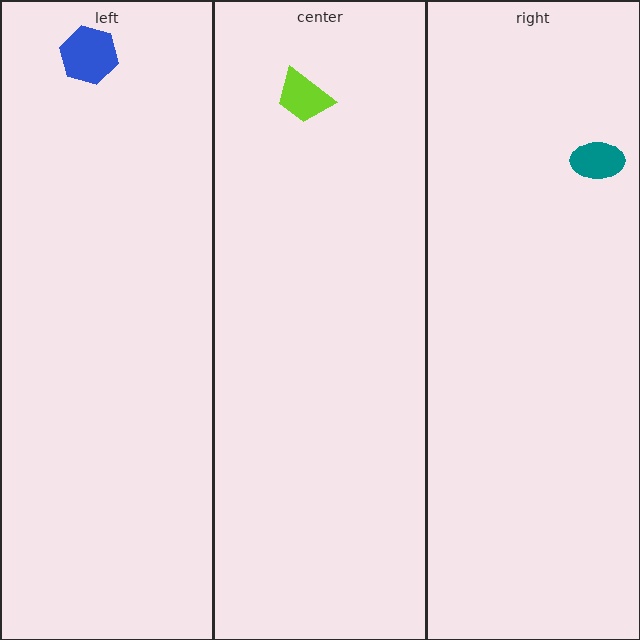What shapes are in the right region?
The teal ellipse.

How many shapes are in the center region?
1.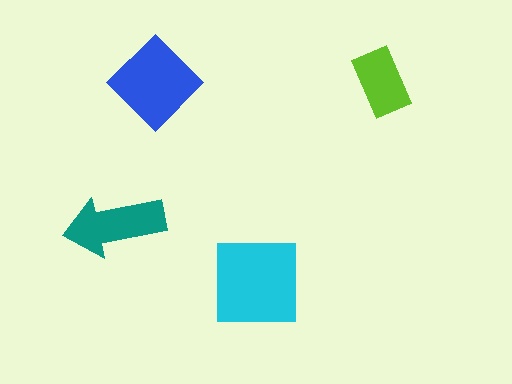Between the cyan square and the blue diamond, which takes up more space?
The cyan square.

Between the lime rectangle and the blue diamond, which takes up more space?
The blue diamond.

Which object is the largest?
The cyan square.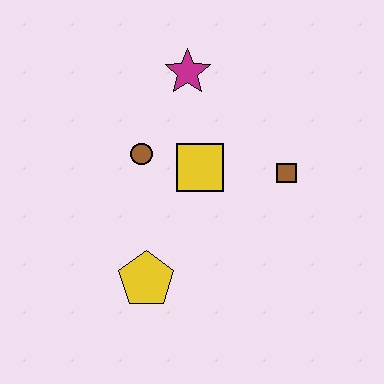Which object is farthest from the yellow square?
The yellow pentagon is farthest from the yellow square.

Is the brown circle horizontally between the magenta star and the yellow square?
No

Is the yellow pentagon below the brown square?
Yes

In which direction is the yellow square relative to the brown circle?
The yellow square is to the right of the brown circle.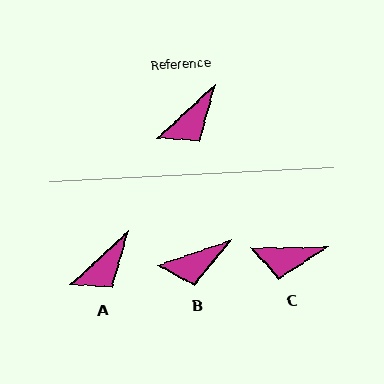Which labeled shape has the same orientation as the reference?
A.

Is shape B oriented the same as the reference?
No, it is off by about 24 degrees.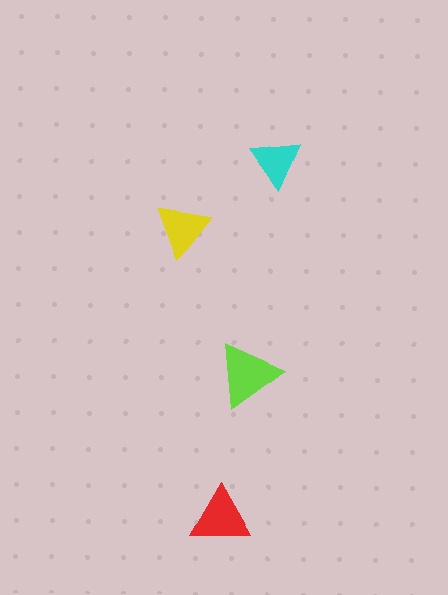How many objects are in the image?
There are 4 objects in the image.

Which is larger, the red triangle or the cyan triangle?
The red one.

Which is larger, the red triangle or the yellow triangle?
The red one.